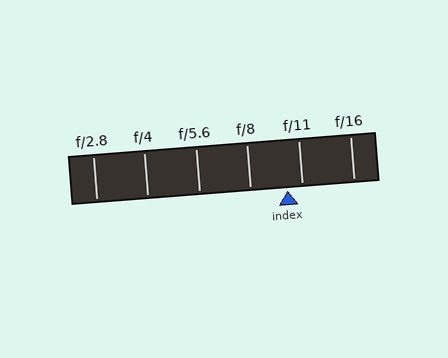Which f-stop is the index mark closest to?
The index mark is closest to f/11.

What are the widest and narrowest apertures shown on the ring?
The widest aperture shown is f/2.8 and the narrowest is f/16.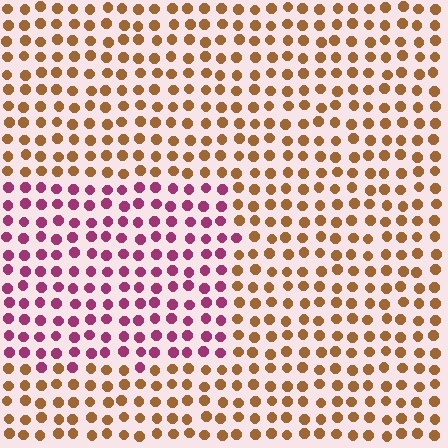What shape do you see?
I see a rectangle.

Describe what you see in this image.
The image is filled with small brown elements in a uniform arrangement. A rectangle-shaped region is visible where the elements are tinted to a slightly different hue, forming a subtle color boundary.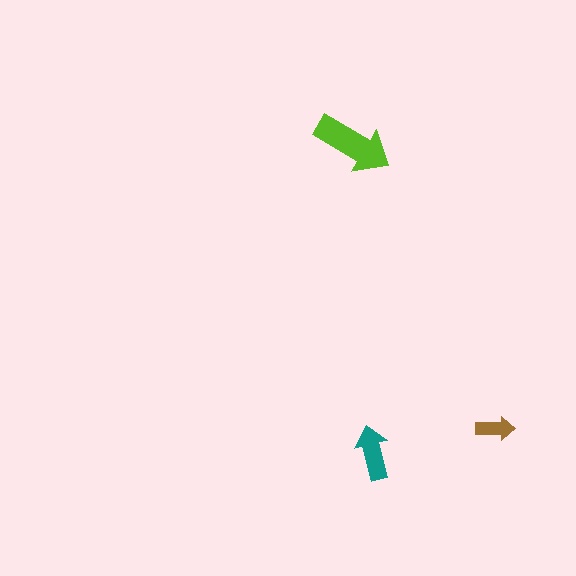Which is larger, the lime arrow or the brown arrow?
The lime one.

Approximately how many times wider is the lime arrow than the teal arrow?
About 1.5 times wider.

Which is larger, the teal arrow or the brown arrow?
The teal one.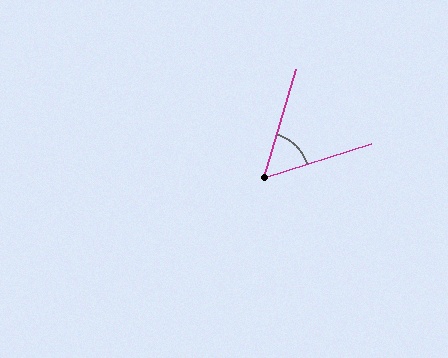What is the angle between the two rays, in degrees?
Approximately 56 degrees.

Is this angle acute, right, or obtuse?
It is acute.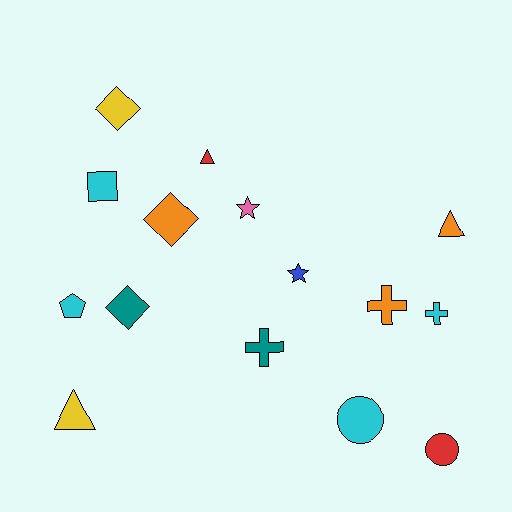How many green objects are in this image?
There are no green objects.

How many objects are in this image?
There are 15 objects.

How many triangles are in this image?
There are 3 triangles.